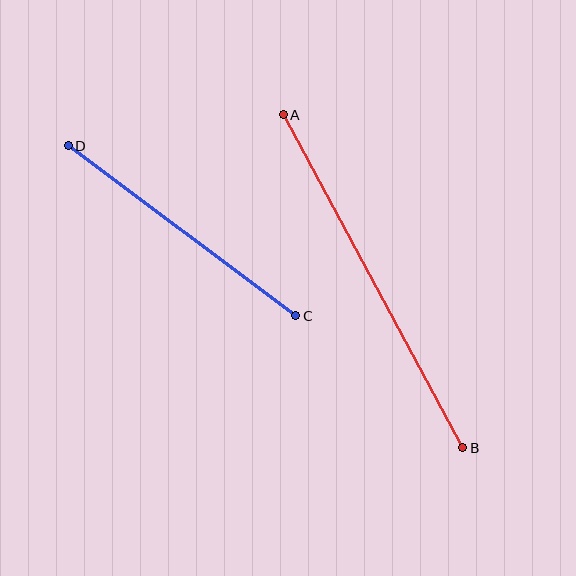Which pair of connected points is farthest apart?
Points A and B are farthest apart.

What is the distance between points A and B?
The distance is approximately 378 pixels.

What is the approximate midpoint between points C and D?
The midpoint is at approximately (182, 231) pixels.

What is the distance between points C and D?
The distance is approximately 284 pixels.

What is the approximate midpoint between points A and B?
The midpoint is at approximately (373, 281) pixels.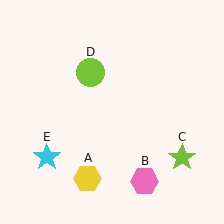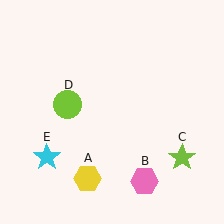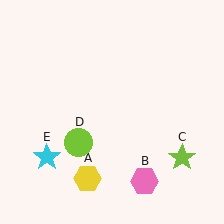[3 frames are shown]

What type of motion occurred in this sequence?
The lime circle (object D) rotated counterclockwise around the center of the scene.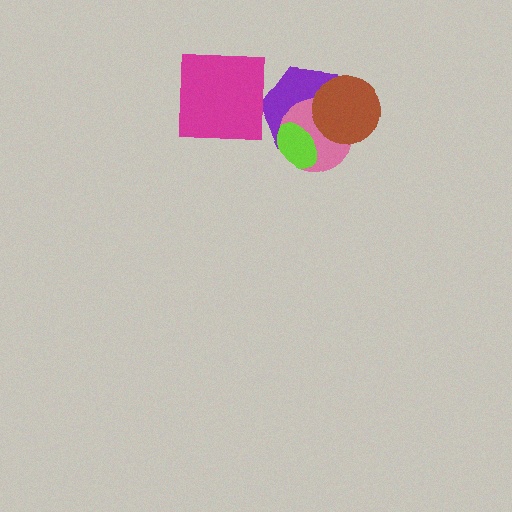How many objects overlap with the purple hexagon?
3 objects overlap with the purple hexagon.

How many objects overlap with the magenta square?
0 objects overlap with the magenta square.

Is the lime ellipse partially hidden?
No, no other shape covers it.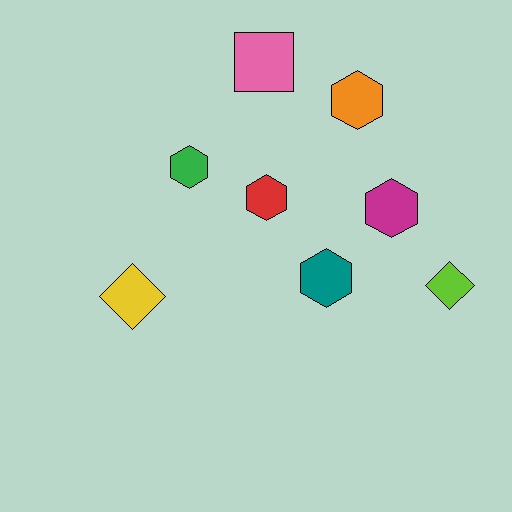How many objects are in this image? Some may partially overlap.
There are 8 objects.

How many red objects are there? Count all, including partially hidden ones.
There is 1 red object.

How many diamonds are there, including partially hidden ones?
There are 2 diamonds.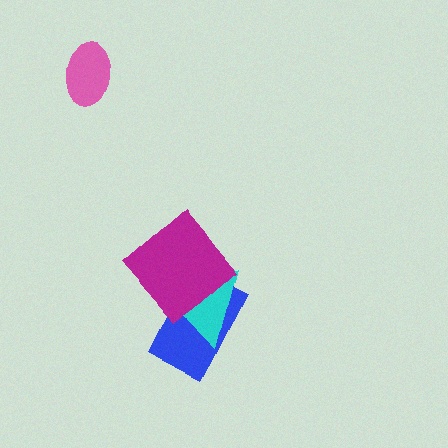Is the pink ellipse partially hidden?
No, no other shape covers it.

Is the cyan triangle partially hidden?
Yes, it is partially covered by another shape.